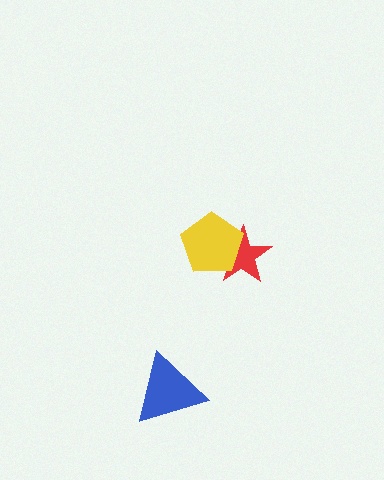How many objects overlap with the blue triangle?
0 objects overlap with the blue triangle.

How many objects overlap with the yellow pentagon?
1 object overlaps with the yellow pentagon.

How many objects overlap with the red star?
1 object overlaps with the red star.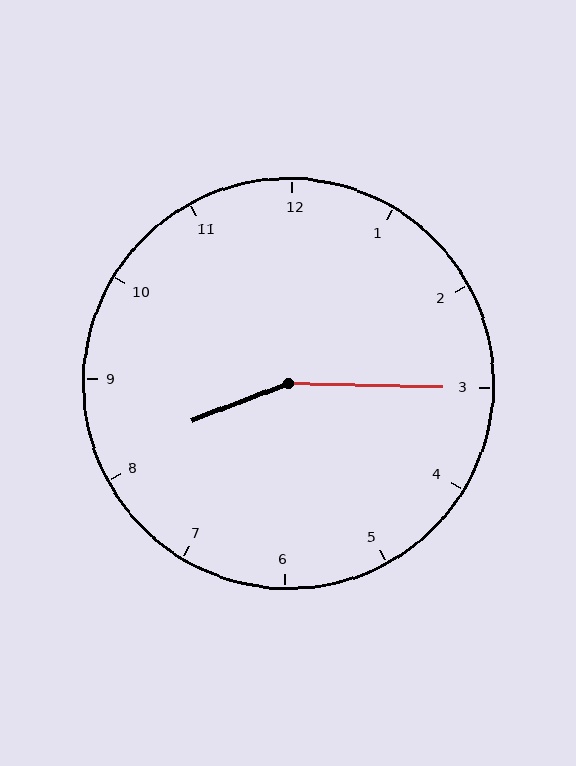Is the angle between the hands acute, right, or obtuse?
It is obtuse.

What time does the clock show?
8:15.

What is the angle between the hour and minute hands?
Approximately 158 degrees.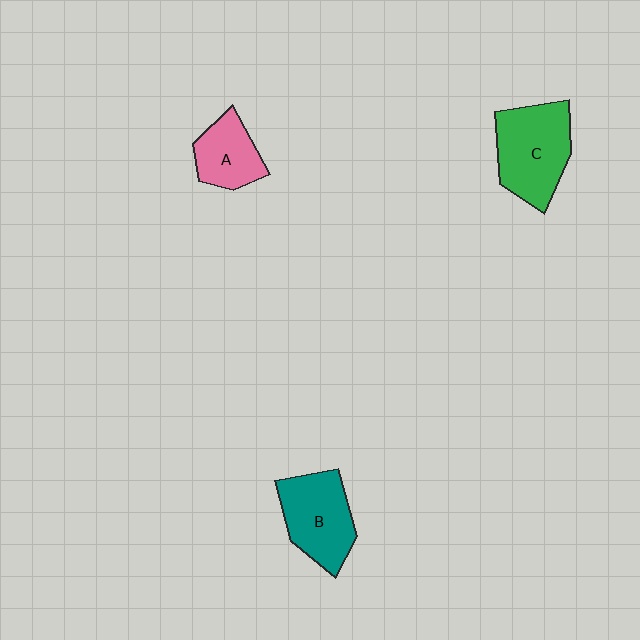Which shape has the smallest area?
Shape A (pink).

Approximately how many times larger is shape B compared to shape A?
Approximately 1.4 times.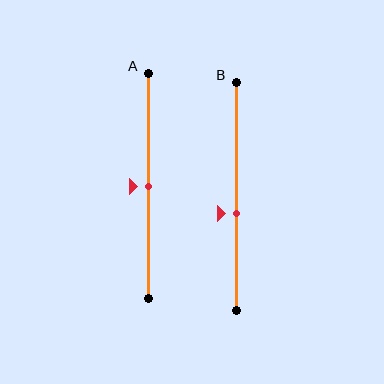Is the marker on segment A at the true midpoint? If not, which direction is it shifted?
Yes, the marker on segment A is at the true midpoint.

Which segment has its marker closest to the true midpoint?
Segment A has its marker closest to the true midpoint.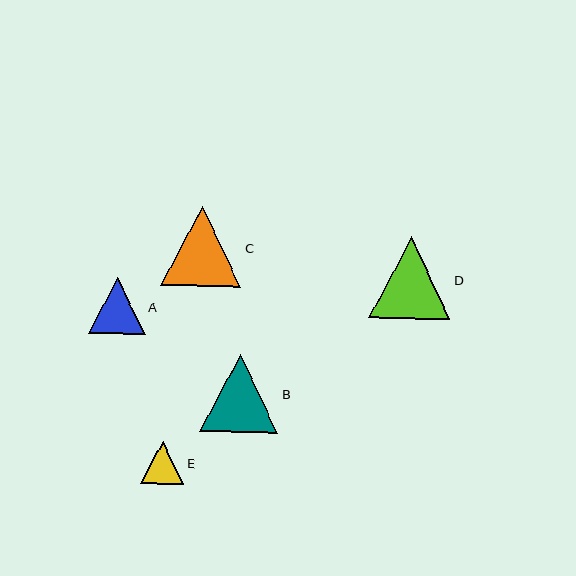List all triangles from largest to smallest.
From largest to smallest: D, C, B, A, E.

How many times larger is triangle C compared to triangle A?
Triangle C is approximately 1.4 times the size of triangle A.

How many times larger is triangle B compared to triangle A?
Triangle B is approximately 1.4 times the size of triangle A.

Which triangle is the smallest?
Triangle E is the smallest with a size of approximately 43 pixels.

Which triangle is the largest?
Triangle D is the largest with a size of approximately 82 pixels.